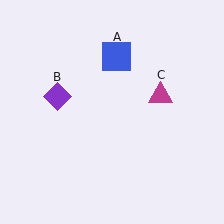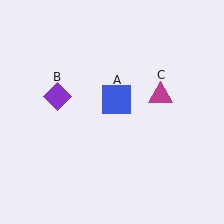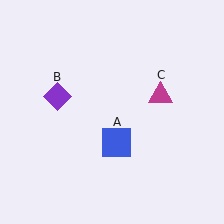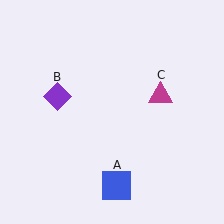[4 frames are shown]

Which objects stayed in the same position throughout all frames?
Purple diamond (object B) and magenta triangle (object C) remained stationary.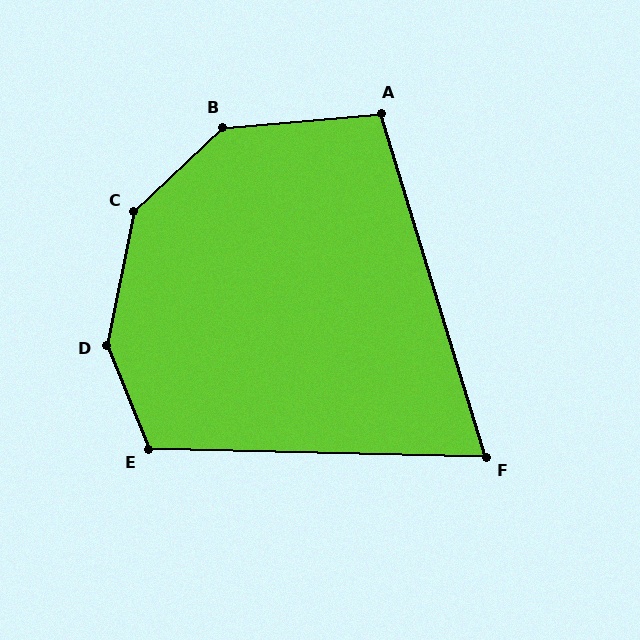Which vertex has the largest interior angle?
D, at approximately 146 degrees.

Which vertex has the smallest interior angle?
F, at approximately 72 degrees.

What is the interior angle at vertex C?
Approximately 145 degrees (obtuse).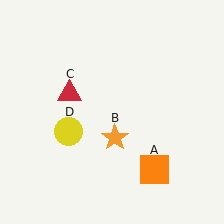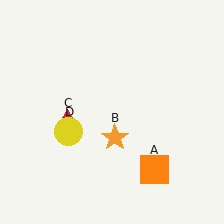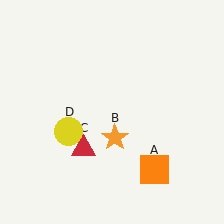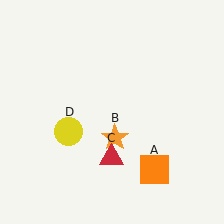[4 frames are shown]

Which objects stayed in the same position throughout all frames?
Orange square (object A) and orange star (object B) and yellow circle (object D) remained stationary.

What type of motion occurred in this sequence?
The red triangle (object C) rotated counterclockwise around the center of the scene.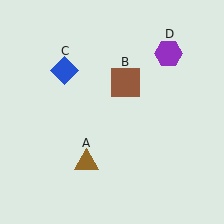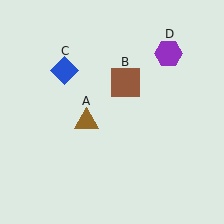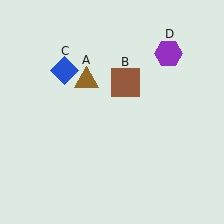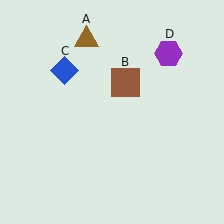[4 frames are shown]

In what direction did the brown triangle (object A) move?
The brown triangle (object A) moved up.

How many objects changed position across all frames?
1 object changed position: brown triangle (object A).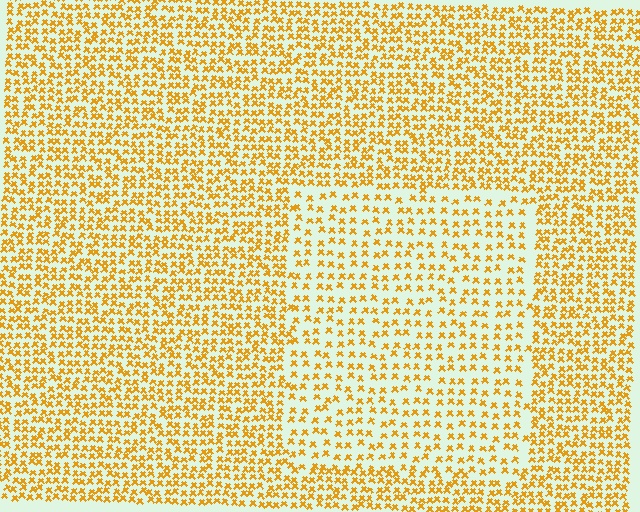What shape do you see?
I see a rectangle.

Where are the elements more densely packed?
The elements are more densely packed outside the rectangle boundary.